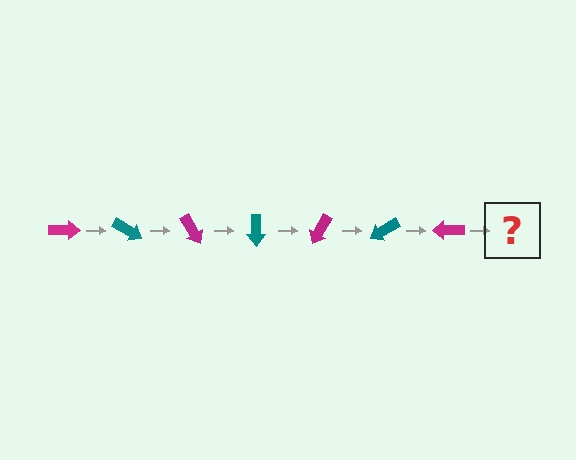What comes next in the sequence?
The next element should be a teal arrow, rotated 210 degrees from the start.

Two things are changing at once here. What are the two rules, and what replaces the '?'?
The two rules are that it rotates 30 degrees each step and the color cycles through magenta and teal. The '?' should be a teal arrow, rotated 210 degrees from the start.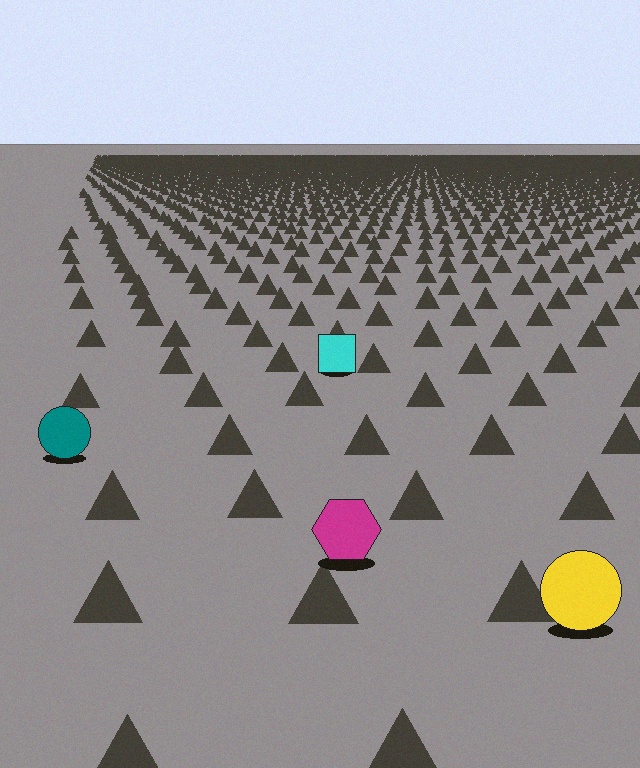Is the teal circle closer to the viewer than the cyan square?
Yes. The teal circle is closer — you can tell from the texture gradient: the ground texture is coarser near it.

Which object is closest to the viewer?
The yellow circle is closest. The texture marks near it are larger and more spread out.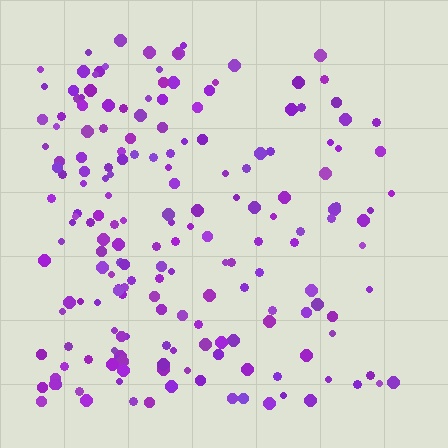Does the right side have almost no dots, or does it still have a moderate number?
Still a moderate number, just noticeably fewer than the left.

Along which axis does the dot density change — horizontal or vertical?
Horizontal.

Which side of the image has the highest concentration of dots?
The left.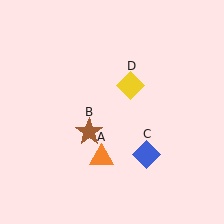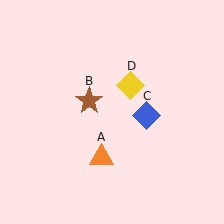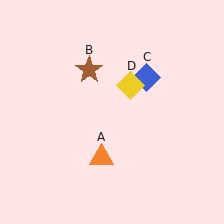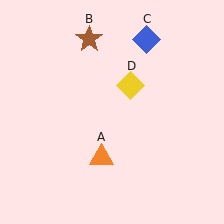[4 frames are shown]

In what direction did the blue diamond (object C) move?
The blue diamond (object C) moved up.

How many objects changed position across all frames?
2 objects changed position: brown star (object B), blue diamond (object C).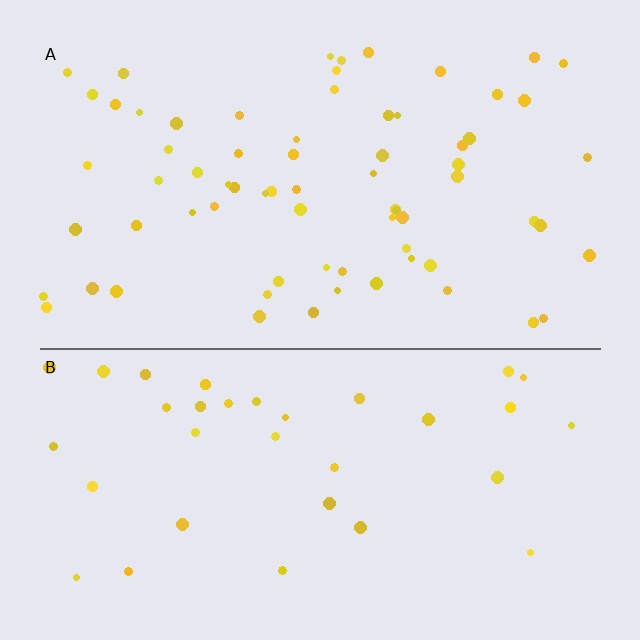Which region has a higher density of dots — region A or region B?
A (the top).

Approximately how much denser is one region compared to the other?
Approximately 2.0× — region A over region B.